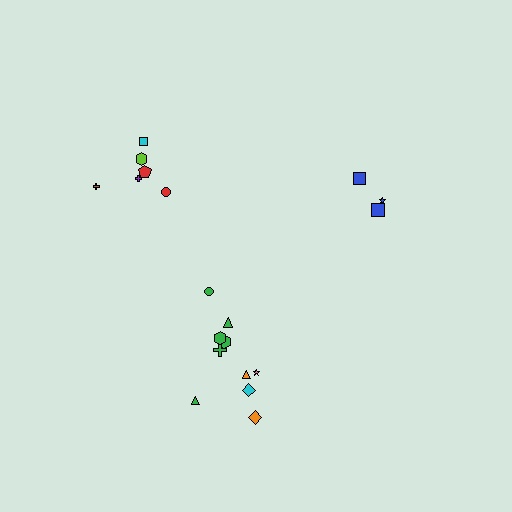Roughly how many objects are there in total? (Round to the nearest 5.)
Roughly 20 objects in total.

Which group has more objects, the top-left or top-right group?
The top-left group.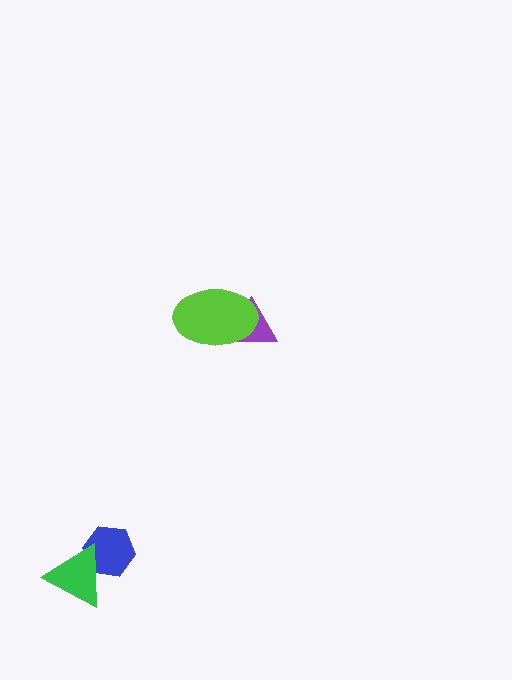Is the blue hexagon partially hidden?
Yes, it is partially covered by another shape.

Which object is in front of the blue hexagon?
The green triangle is in front of the blue hexagon.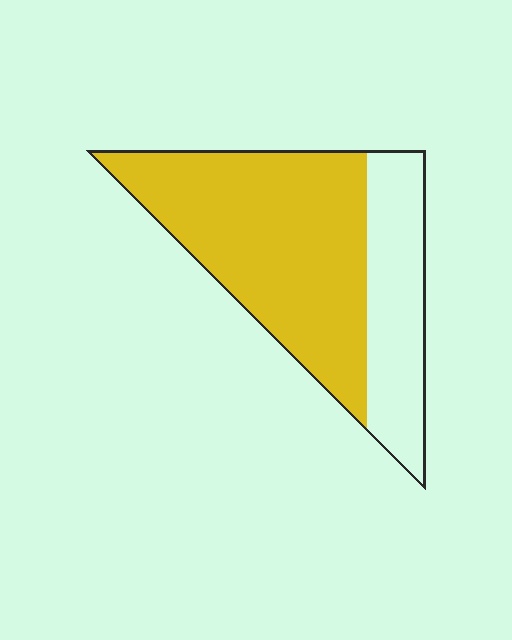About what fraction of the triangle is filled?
About two thirds (2/3).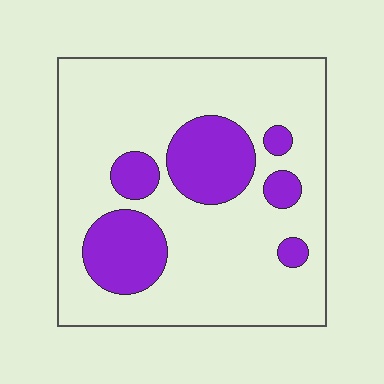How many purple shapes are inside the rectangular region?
6.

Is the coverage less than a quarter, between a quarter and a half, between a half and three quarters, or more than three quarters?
Less than a quarter.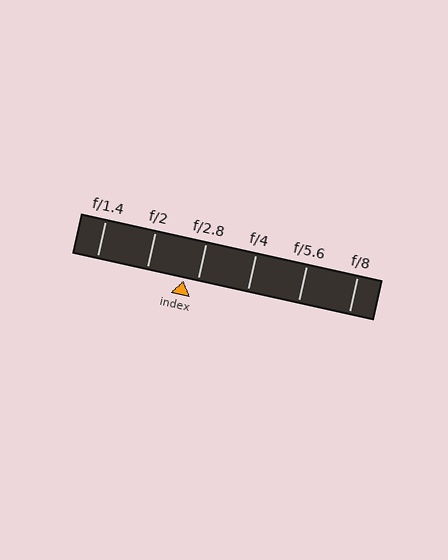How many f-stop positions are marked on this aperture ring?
There are 6 f-stop positions marked.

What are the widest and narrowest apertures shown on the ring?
The widest aperture shown is f/1.4 and the narrowest is f/8.